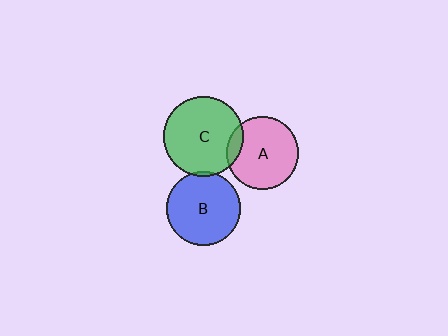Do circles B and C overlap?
Yes.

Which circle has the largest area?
Circle C (green).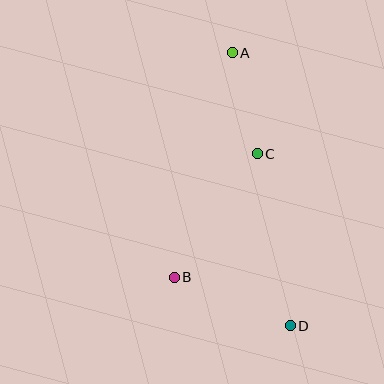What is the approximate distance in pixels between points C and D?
The distance between C and D is approximately 175 pixels.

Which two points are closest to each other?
Points A and C are closest to each other.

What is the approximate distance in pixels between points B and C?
The distance between B and C is approximately 149 pixels.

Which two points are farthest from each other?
Points A and D are farthest from each other.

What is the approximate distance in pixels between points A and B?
The distance between A and B is approximately 232 pixels.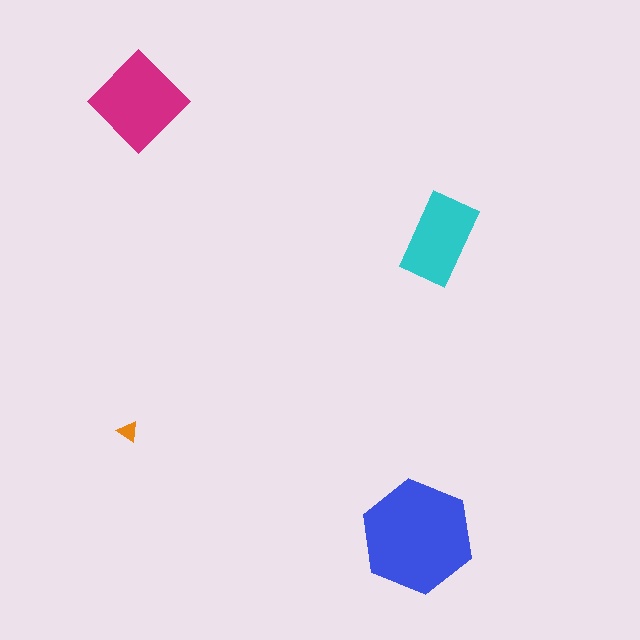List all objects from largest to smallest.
The blue hexagon, the magenta diamond, the cyan rectangle, the orange triangle.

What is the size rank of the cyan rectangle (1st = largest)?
3rd.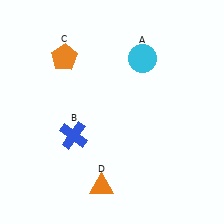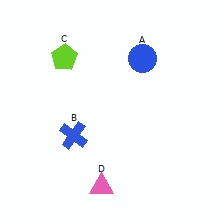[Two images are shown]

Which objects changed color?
A changed from cyan to blue. C changed from orange to lime. D changed from orange to pink.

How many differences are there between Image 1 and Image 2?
There are 3 differences between the two images.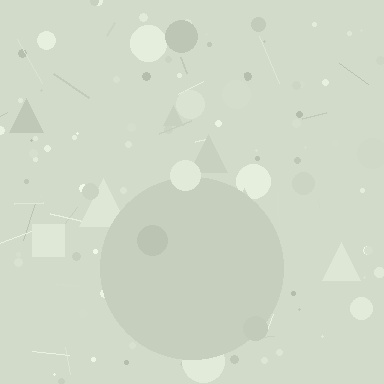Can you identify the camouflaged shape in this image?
The camouflaged shape is a circle.